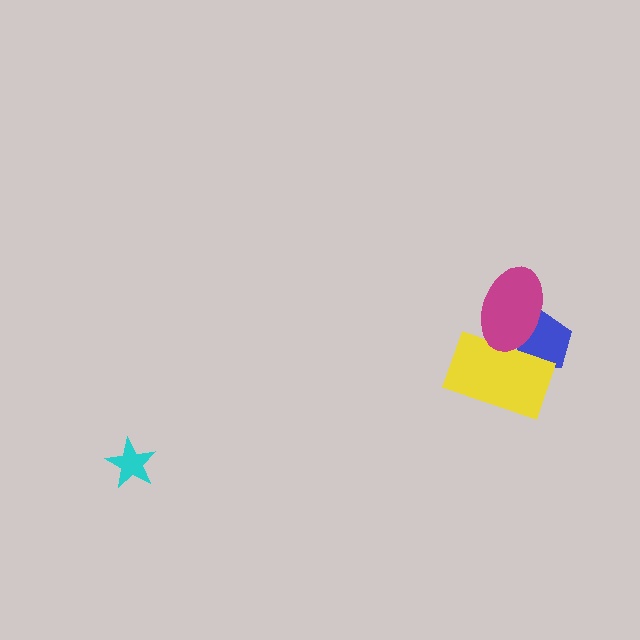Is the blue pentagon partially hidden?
Yes, it is partially covered by another shape.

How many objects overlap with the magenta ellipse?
2 objects overlap with the magenta ellipse.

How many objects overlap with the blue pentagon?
2 objects overlap with the blue pentagon.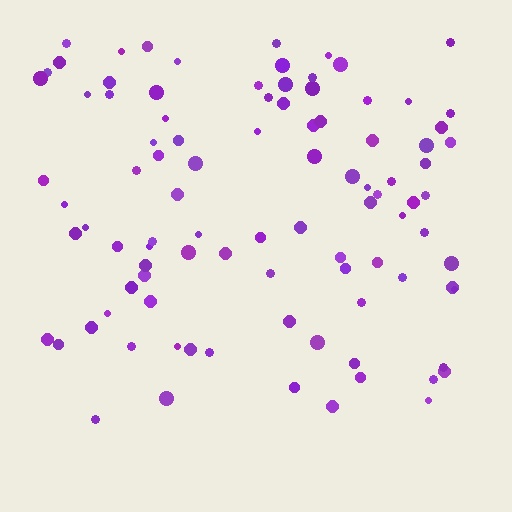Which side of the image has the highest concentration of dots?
The top.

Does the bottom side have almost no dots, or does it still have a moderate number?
Still a moderate number, just noticeably fewer than the top.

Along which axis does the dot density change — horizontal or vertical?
Vertical.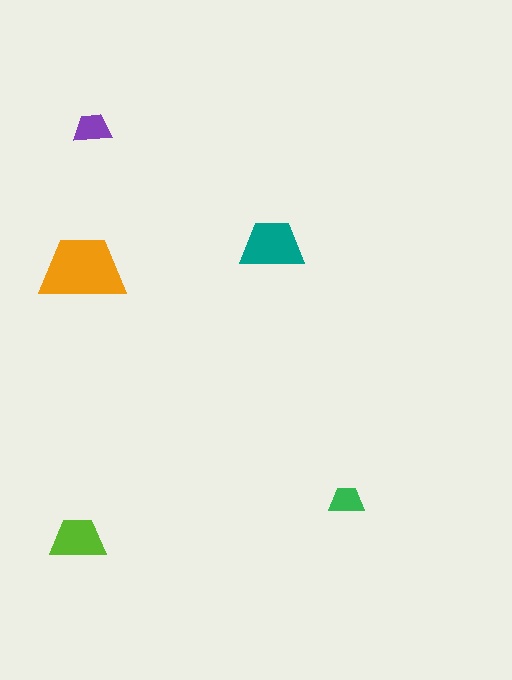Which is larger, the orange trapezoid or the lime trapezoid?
The orange one.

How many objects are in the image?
There are 5 objects in the image.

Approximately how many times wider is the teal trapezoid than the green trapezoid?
About 2 times wider.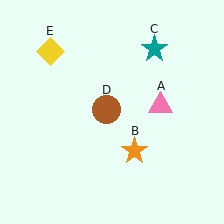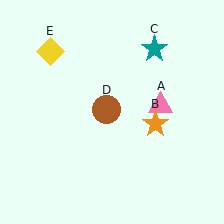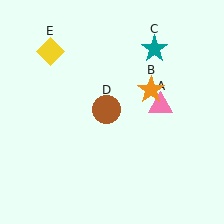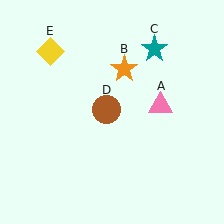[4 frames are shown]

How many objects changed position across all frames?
1 object changed position: orange star (object B).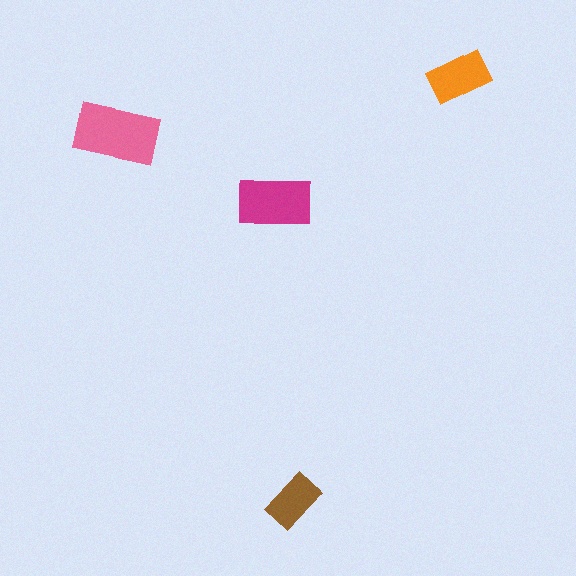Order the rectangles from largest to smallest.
the pink one, the magenta one, the orange one, the brown one.